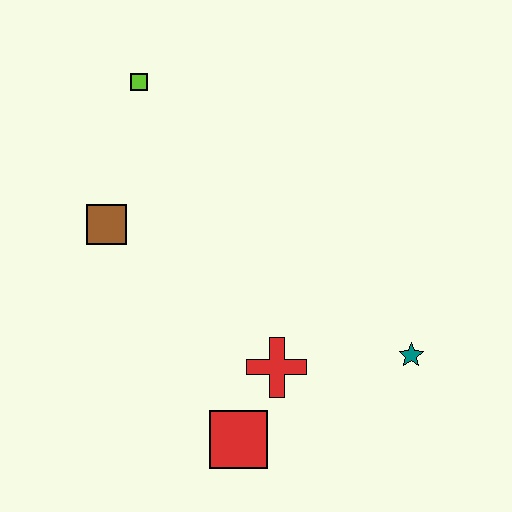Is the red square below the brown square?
Yes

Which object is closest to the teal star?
The red cross is closest to the teal star.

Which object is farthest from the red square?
The lime square is farthest from the red square.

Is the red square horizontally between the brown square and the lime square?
No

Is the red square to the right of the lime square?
Yes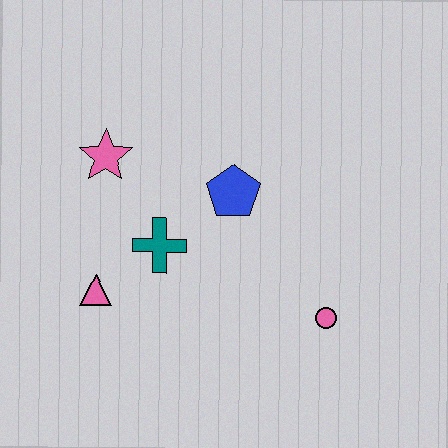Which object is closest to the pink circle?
The blue pentagon is closest to the pink circle.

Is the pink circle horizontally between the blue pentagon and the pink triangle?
No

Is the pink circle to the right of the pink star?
Yes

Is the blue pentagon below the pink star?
Yes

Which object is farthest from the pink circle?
The pink star is farthest from the pink circle.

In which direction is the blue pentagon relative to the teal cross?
The blue pentagon is to the right of the teal cross.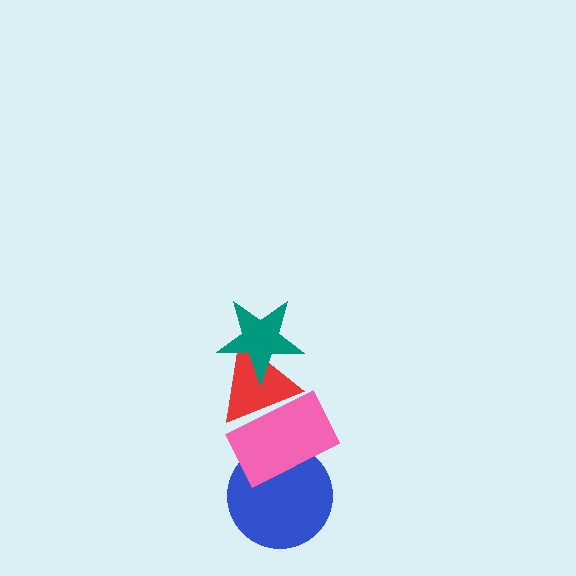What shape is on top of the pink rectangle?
The red triangle is on top of the pink rectangle.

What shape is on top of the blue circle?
The pink rectangle is on top of the blue circle.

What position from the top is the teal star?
The teal star is 1st from the top.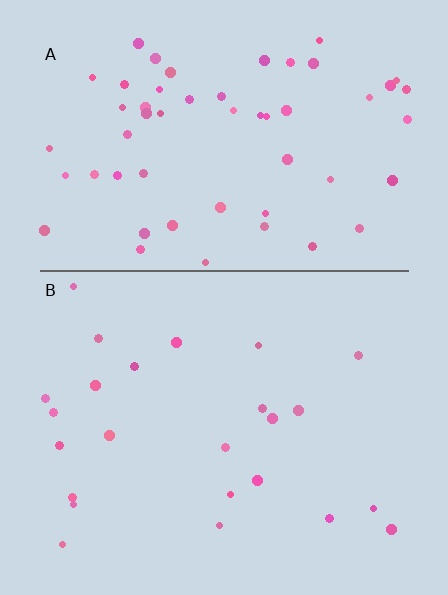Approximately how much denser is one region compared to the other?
Approximately 2.3× — region A over region B.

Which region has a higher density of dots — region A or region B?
A (the top).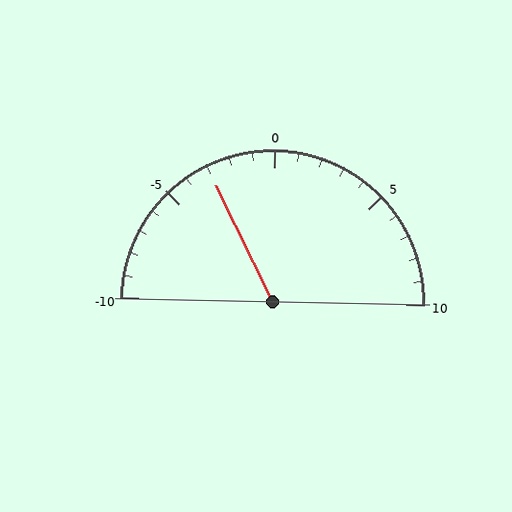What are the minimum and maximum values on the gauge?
The gauge ranges from -10 to 10.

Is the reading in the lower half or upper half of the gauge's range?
The reading is in the lower half of the range (-10 to 10).